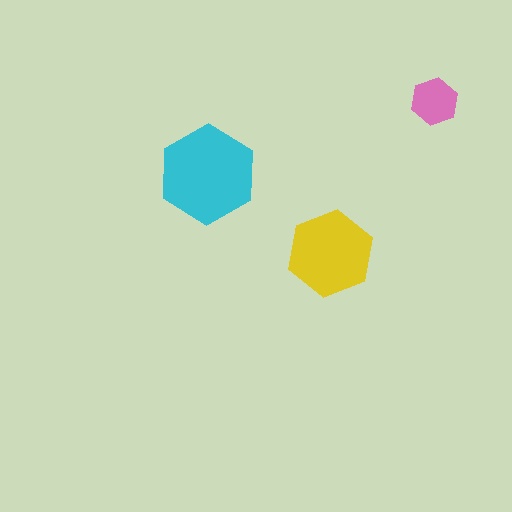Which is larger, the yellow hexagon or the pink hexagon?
The yellow one.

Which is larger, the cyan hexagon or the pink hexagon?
The cyan one.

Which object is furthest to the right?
The pink hexagon is rightmost.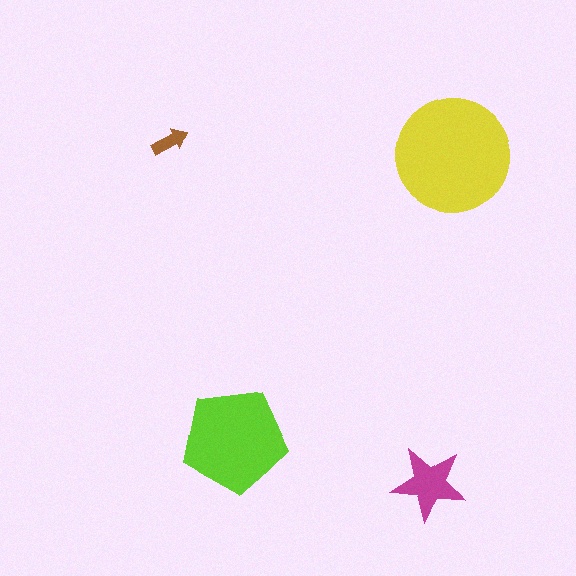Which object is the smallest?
The brown arrow.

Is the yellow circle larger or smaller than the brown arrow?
Larger.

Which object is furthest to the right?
The yellow circle is rightmost.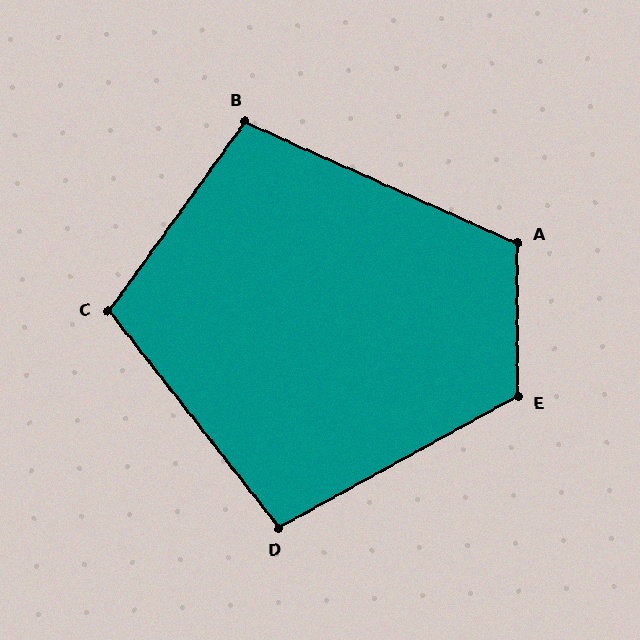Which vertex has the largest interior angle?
E, at approximately 119 degrees.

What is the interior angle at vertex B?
Approximately 102 degrees (obtuse).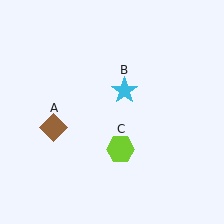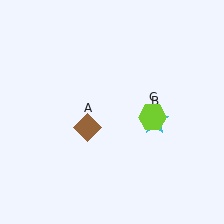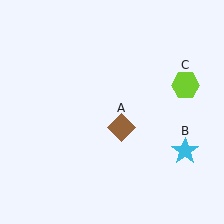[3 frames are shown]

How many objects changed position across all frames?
3 objects changed position: brown diamond (object A), cyan star (object B), lime hexagon (object C).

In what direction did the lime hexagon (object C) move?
The lime hexagon (object C) moved up and to the right.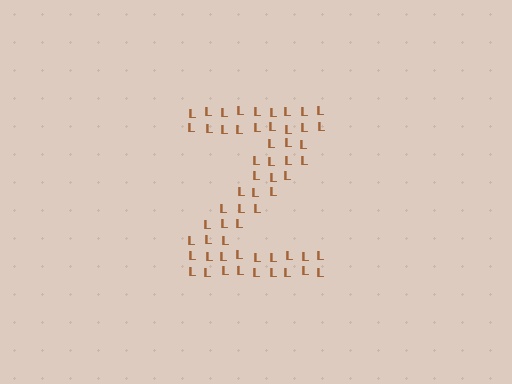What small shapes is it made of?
It is made of small letter L's.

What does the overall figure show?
The overall figure shows the letter Z.